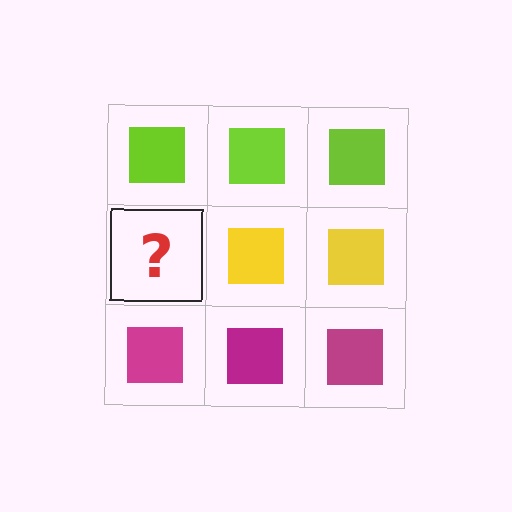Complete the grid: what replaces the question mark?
The question mark should be replaced with a yellow square.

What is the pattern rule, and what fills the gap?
The rule is that each row has a consistent color. The gap should be filled with a yellow square.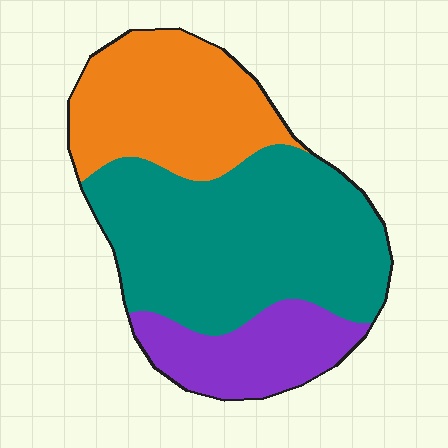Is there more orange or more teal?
Teal.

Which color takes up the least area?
Purple, at roughly 20%.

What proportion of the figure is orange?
Orange takes up about one third (1/3) of the figure.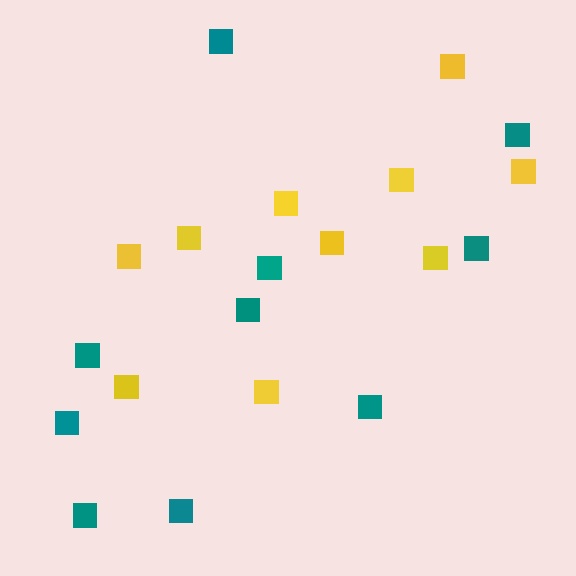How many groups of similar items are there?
There are 2 groups: one group of teal squares (10) and one group of yellow squares (10).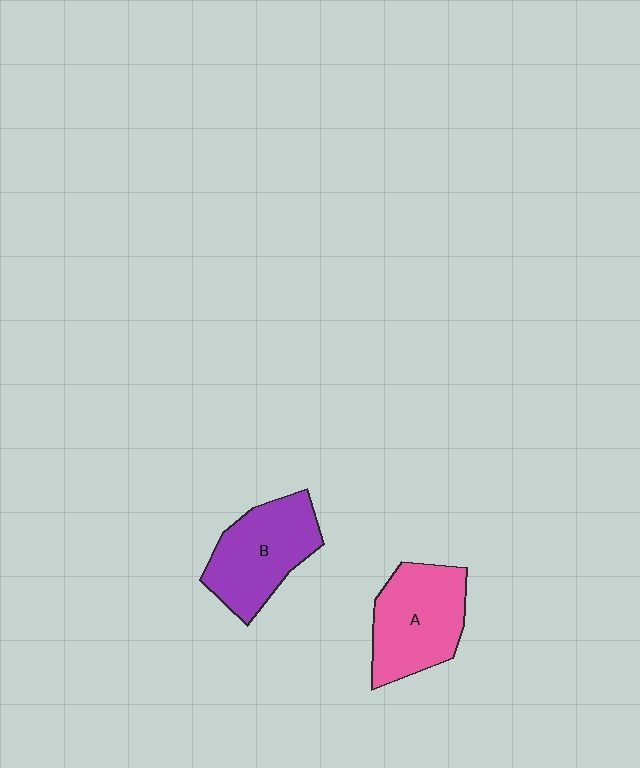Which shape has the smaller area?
Shape B (purple).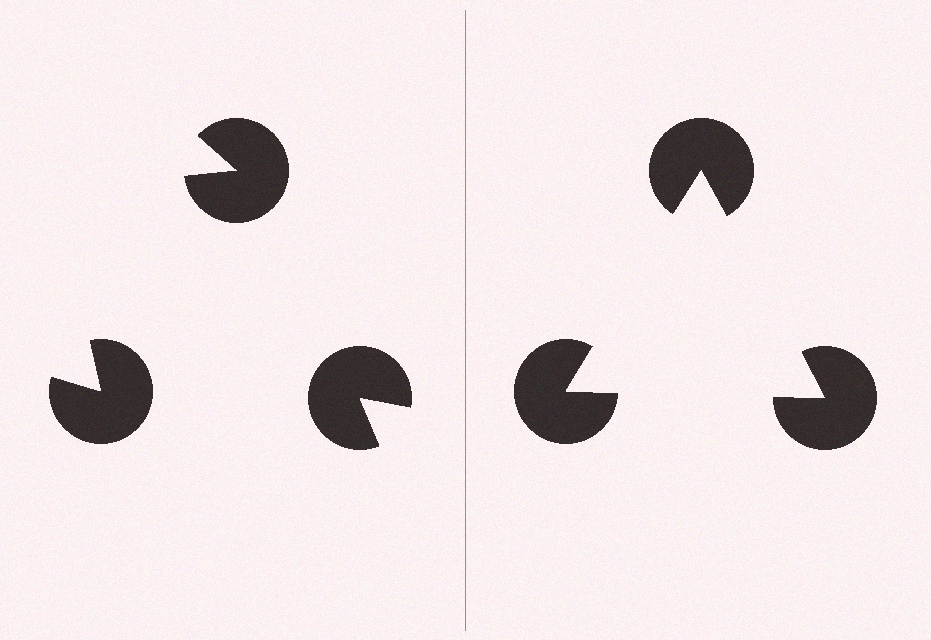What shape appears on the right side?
An illusory triangle.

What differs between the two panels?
The pac-man discs are positioned identically on both sides; only the wedge orientations differ. On the right they align to a triangle; on the left they are misaligned.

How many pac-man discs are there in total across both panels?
6 — 3 on each side.